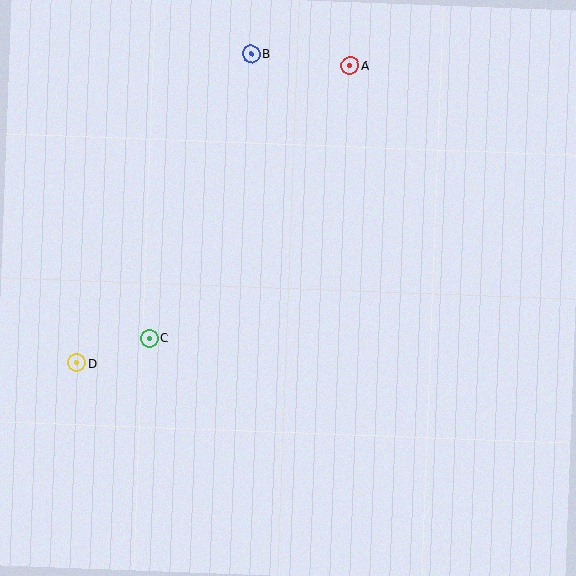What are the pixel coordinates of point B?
Point B is at (251, 53).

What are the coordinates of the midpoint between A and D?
The midpoint between A and D is at (214, 214).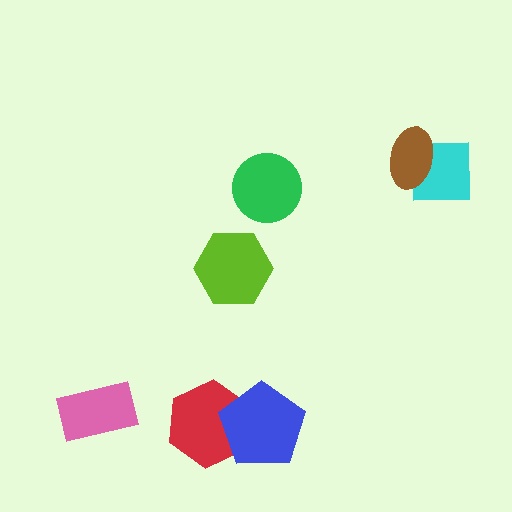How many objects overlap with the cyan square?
1 object overlaps with the cyan square.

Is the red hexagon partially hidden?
Yes, it is partially covered by another shape.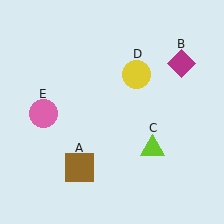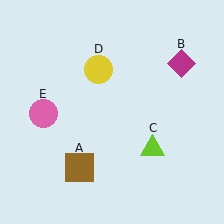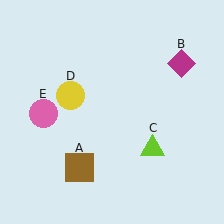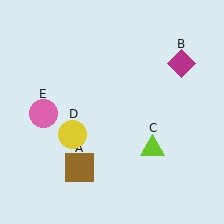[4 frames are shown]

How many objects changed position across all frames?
1 object changed position: yellow circle (object D).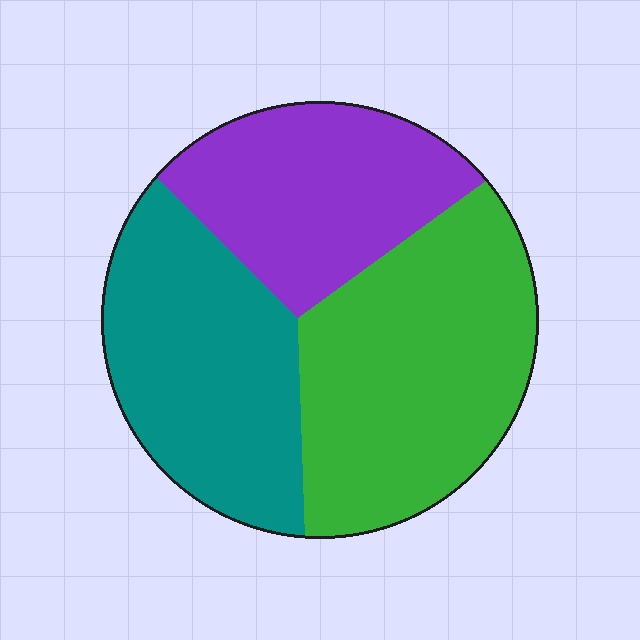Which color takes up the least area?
Purple, at roughly 25%.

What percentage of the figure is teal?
Teal covers around 35% of the figure.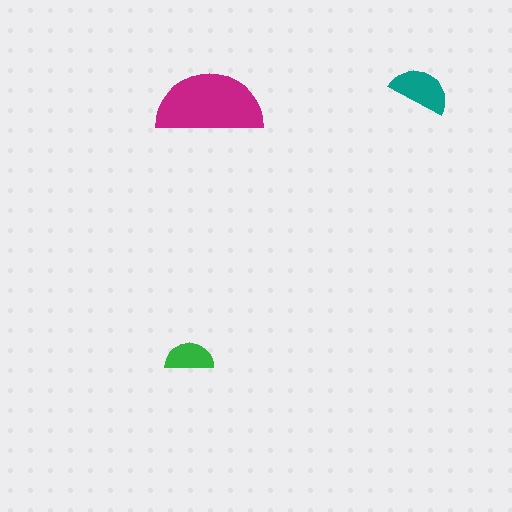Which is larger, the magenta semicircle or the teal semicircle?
The magenta one.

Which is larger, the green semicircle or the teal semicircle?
The teal one.